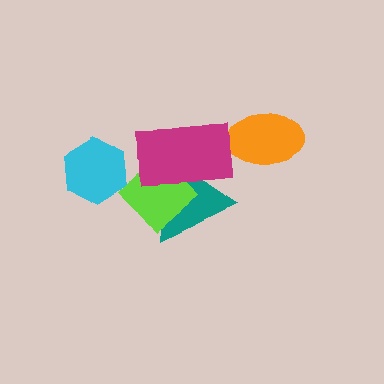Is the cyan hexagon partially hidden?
No, no other shape covers it.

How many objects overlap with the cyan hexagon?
0 objects overlap with the cyan hexagon.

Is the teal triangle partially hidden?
Yes, it is partially covered by another shape.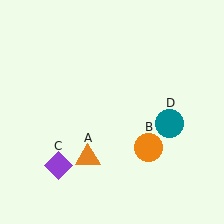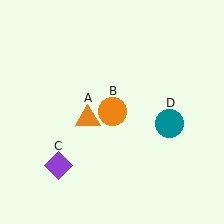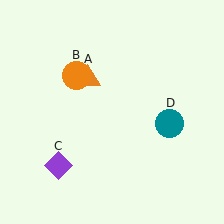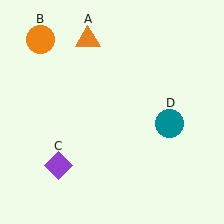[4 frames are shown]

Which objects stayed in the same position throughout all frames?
Purple diamond (object C) and teal circle (object D) remained stationary.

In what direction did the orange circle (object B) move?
The orange circle (object B) moved up and to the left.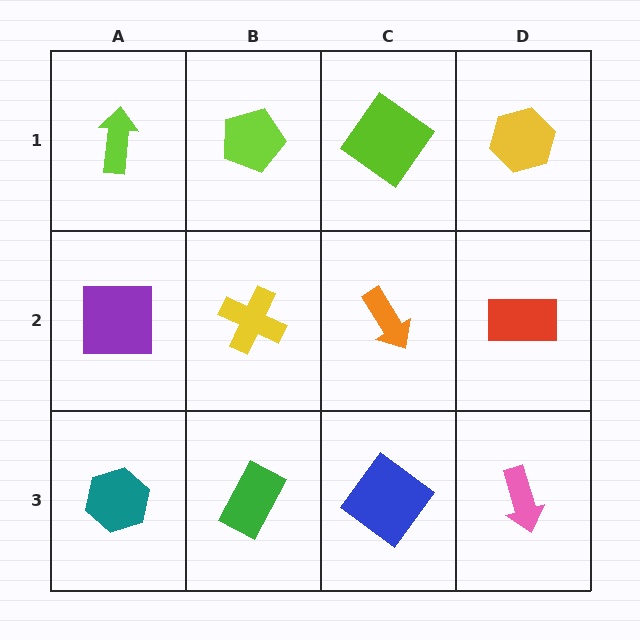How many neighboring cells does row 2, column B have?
4.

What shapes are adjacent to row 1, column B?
A yellow cross (row 2, column B), a lime arrow (row 1, column A), a lime diamond (row 1, column C).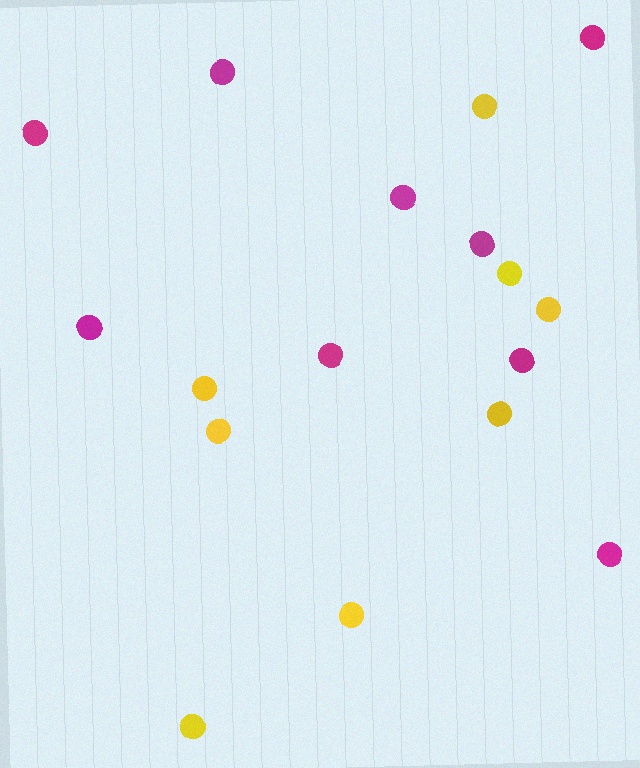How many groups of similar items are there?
There are 2 groups: one group of magenta circles (9) and one group of yellow circles (8).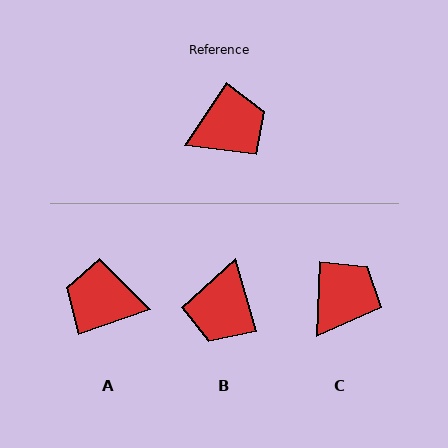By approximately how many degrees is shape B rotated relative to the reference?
Approximately 130 degrees clockwise.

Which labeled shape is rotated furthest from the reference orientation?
A, about 142 degrees away.